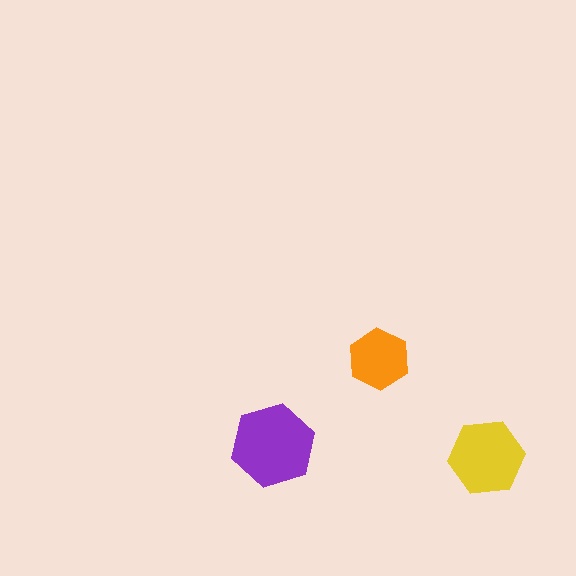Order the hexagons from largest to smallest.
the purple one, the yellow one, the orange one.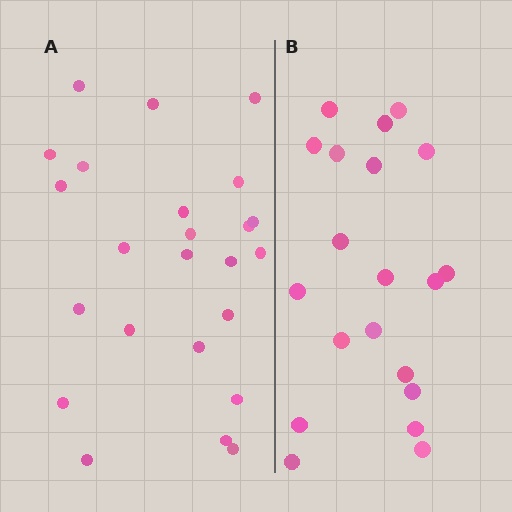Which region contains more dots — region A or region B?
Region A (the left region) has more dots.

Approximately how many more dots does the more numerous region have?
Region A has about 4 more dots than region B.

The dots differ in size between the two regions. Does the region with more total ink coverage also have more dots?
No. Region B has more total ink coverage because its dots are larger, but region A actually contains more individual dots. Total area can be misleading — the number of items is what matters here.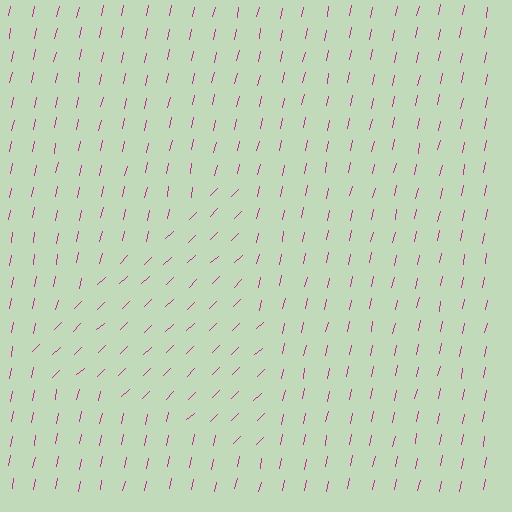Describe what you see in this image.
The image is filled with small magenta line segments. A triangle region in the image has lines oriented differently from the surrounding lines, creating a visible texture boundary.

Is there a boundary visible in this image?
Yes, there is a texture boundary formed by a change in line orientation.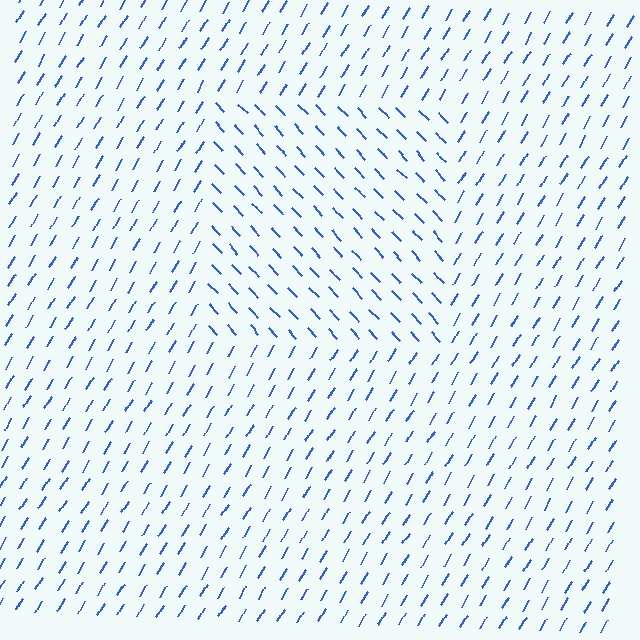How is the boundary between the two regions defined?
The boundary is defined purely by a change in line orientation (approximately 74 degrees difference). All lines are the same color and thickness.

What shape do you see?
I see a rectangle.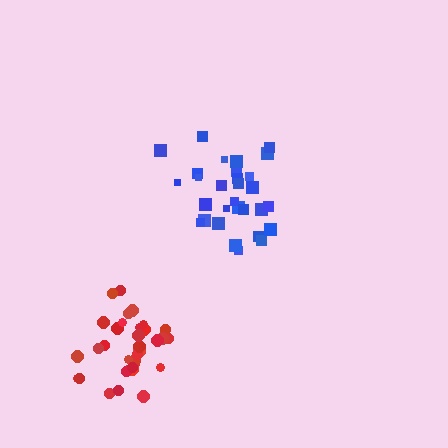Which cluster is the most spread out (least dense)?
Blue.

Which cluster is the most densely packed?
Red.